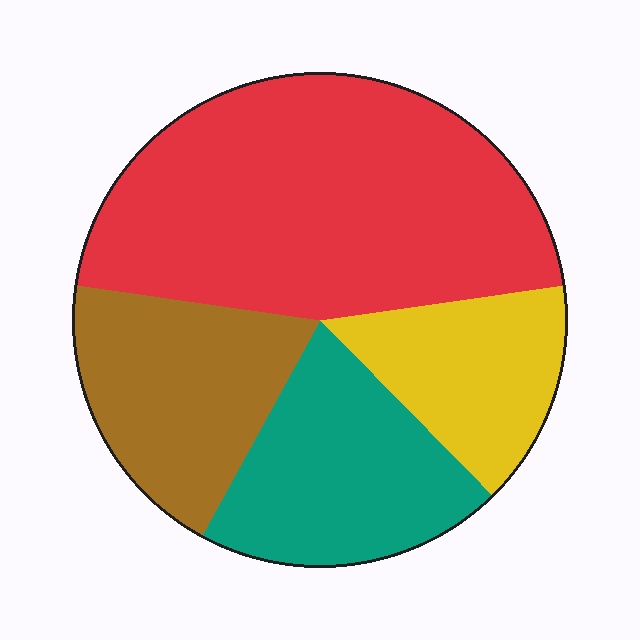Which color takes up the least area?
Yellow, at roughly 15%.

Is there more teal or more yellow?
Teal.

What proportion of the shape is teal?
Teal takes up less than a quarter of the shape.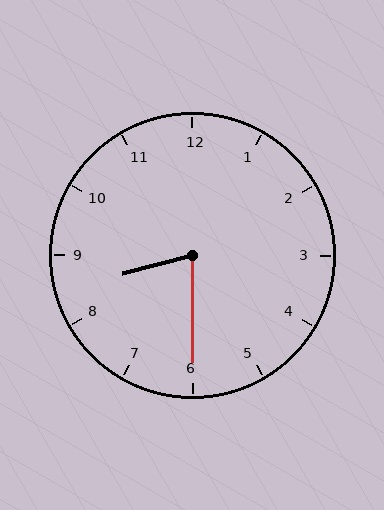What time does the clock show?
8:30.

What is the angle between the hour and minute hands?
Approximately 75 degrees.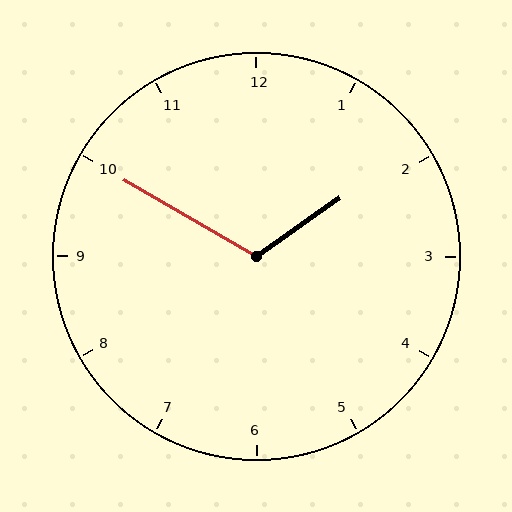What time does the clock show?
1:50.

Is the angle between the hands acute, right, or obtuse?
It is obtuse.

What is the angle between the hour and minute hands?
Approximately 115 degrees.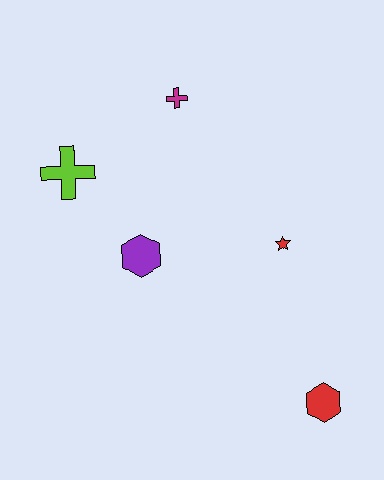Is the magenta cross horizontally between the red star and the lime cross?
Yes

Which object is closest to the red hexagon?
The red star is closest to the red hexagon.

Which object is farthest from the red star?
The lime cross is farthest from the red star.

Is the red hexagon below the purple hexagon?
Yes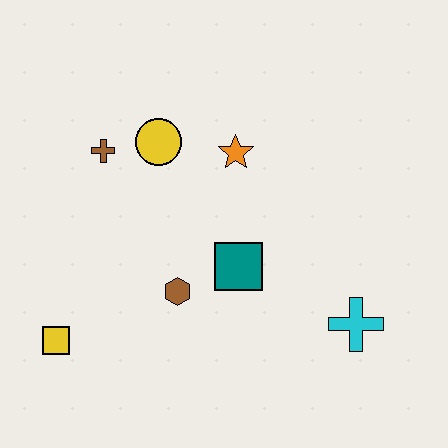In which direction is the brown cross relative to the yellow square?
The brown cross is above the yellow square.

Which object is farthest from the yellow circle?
The cyan cross is farthest from the yellow circle.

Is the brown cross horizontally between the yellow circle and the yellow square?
Yes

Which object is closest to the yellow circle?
The brown cross is closest to the yellow circle.